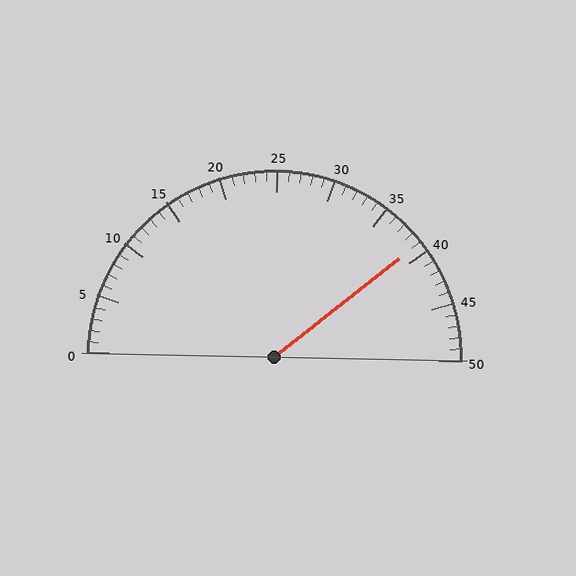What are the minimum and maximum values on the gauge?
The gauge ranges from 0 to 50.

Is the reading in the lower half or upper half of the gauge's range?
The reading is in the upper half of the range (0 to 50).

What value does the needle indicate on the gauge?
The needle indicates approximately 39.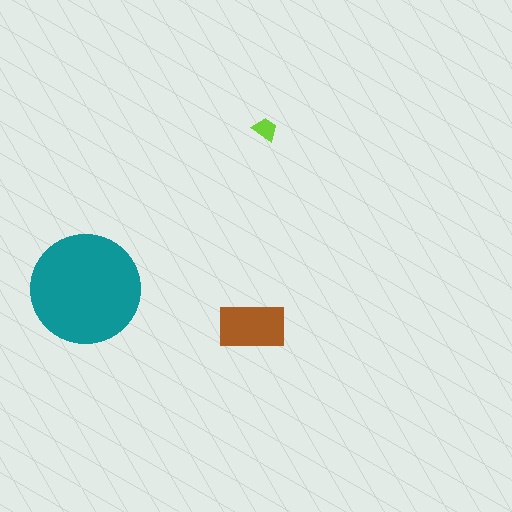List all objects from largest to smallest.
The teal circle, the brown rectangle, the lime trapezoid.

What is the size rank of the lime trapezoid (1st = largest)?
3rd.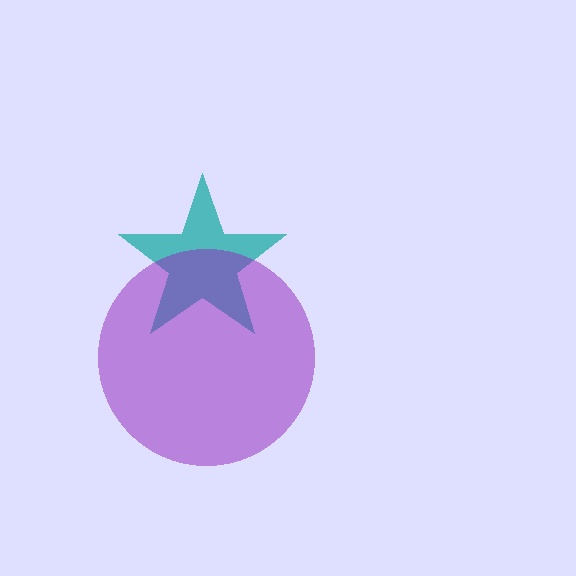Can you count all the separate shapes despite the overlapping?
Yes, there are 2 separate shapes.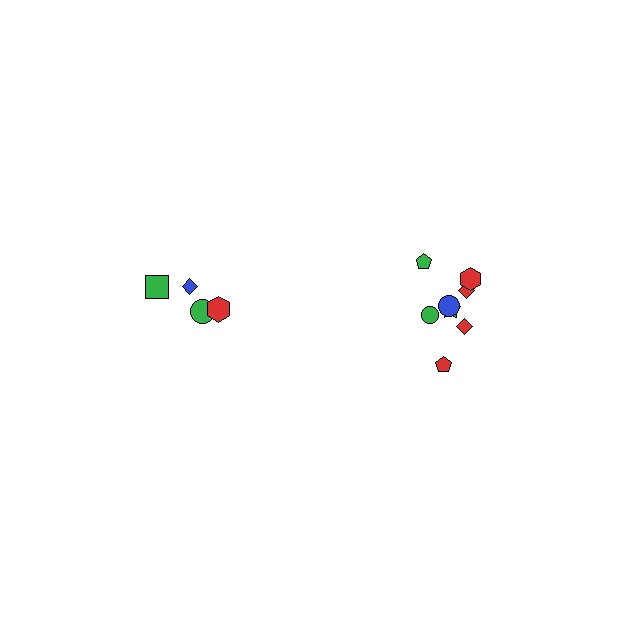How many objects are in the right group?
There are 8 objects.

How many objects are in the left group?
There are 4 objects.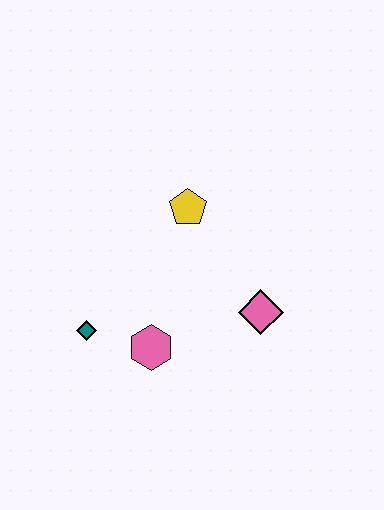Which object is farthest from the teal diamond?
The pink diamond is farthest from the teal diamond.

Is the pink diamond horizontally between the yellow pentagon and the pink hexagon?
No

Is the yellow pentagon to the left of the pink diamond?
Yes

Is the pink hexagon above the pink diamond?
No